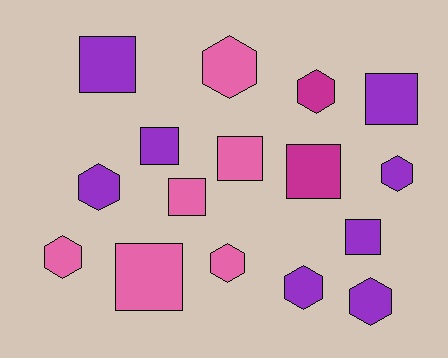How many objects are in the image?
There are 16 objects.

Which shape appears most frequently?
Hexagon, with 8 objects.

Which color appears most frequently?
Purple, with 8 objects.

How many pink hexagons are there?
There are 3 pink hexagons.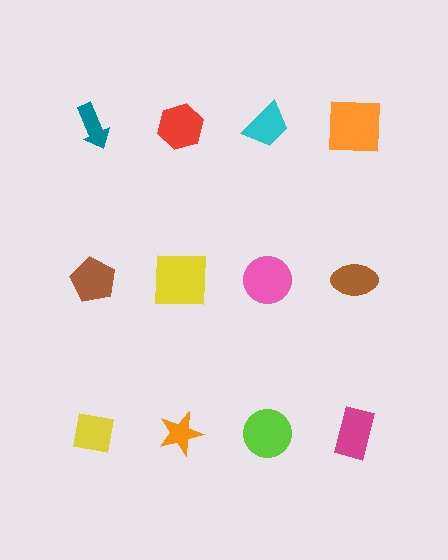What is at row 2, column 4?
A brown ellipse.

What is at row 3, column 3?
A lime circle.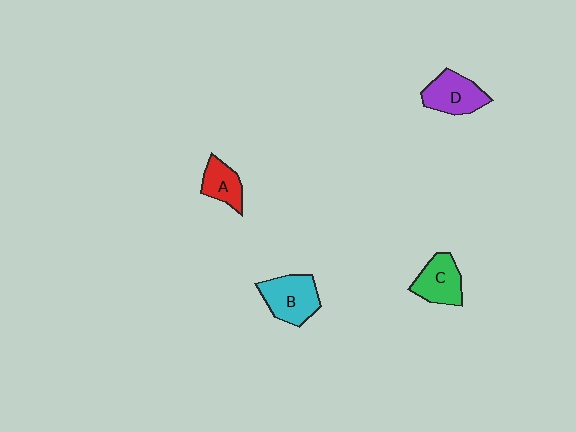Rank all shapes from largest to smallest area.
From largest to smallest: B (cyan), D (purple), C (green), A (red).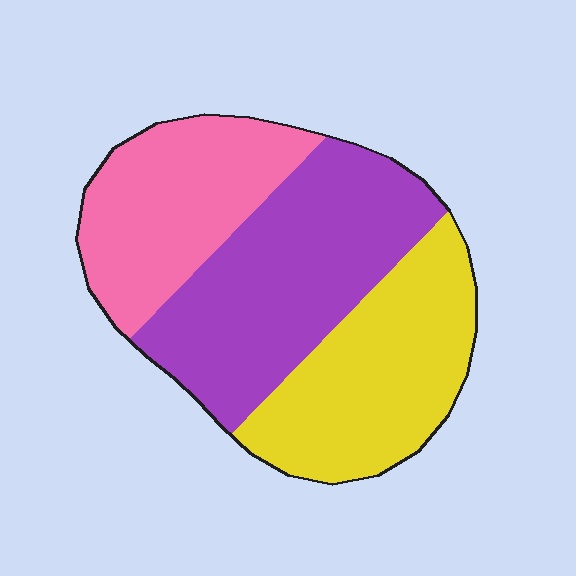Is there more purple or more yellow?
Purple.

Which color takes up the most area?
Purple, at roughly 40%.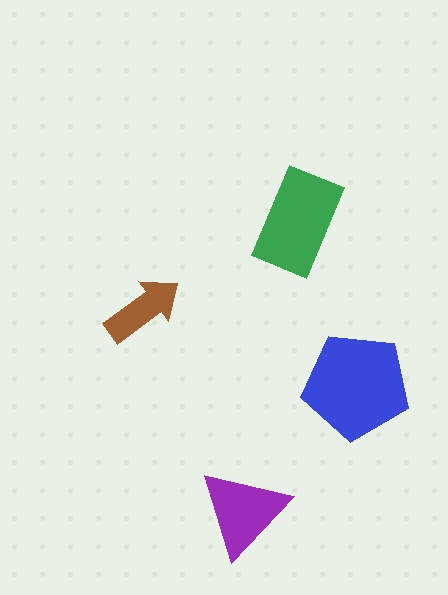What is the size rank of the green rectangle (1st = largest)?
2nd.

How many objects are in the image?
There are 4 objects in the image.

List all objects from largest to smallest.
The blue pentagon, the green rectangle, the purple triangle, the brown arrow.